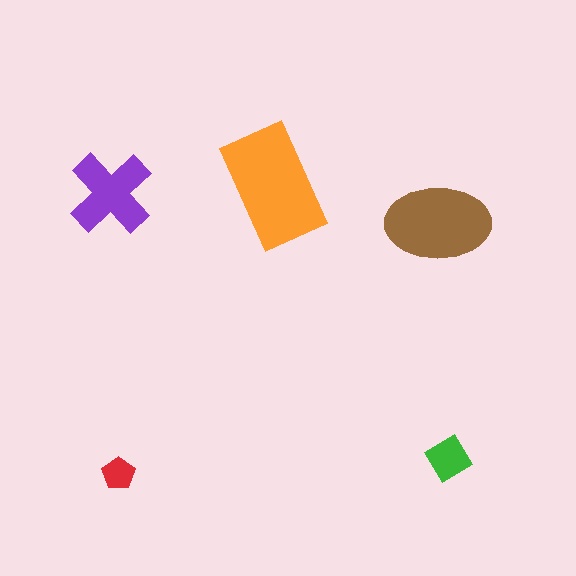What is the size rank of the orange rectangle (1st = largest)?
1st.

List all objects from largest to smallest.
The orange rectangle, the brown ellipse, the purple cross, the green diamond, the red pentagon.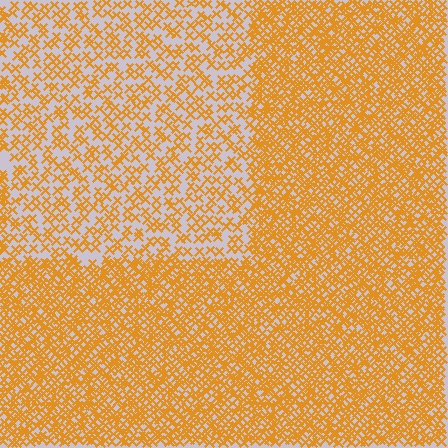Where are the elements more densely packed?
The elements are more densely packed outside the rectangle boundary.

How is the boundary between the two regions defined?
The boundary is defined by a change in element density (approximately 2.2x ratio). All elements are the same color, size, and shape.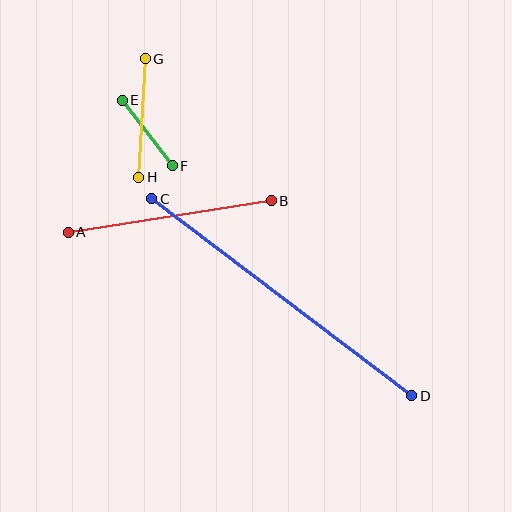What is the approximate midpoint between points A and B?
The midpoint is at approximately (170, 216) pixels.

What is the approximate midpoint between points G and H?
The midpoint is at approximately (142, 118) pixels.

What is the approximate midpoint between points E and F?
The midpoint is at approximately (147, 133) pixels.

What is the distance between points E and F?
The distance is approximately 82 pixels.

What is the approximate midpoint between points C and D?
The midpoint is at approximately (282, 297) pixels.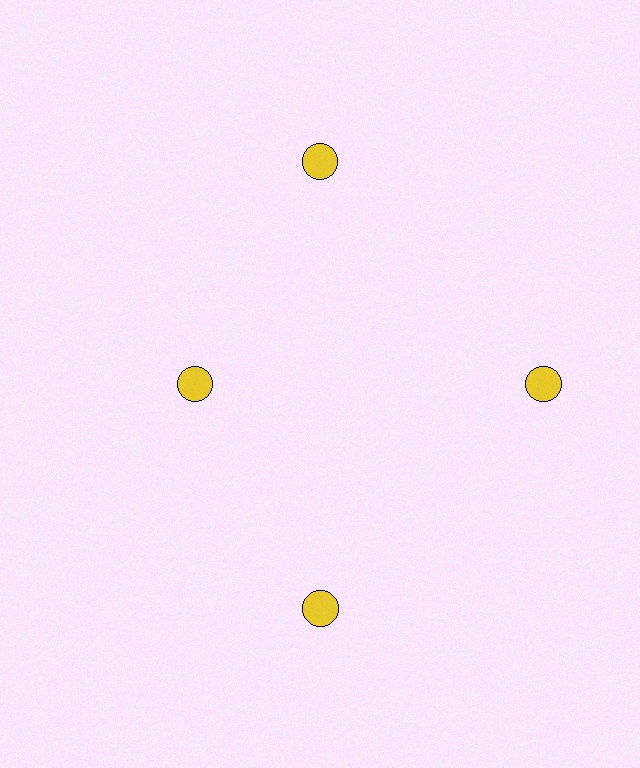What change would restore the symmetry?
The symmetry would be restored by moving it outward, back onto the ring so that all 4 circles sit at equal angles and equal distance from the center.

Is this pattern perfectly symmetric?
No. The 4 yellow circles are arranged in a ring, but one element near the 9 o'clock position is pulled inward toward the center, breaking the 4-fold rotational symmetry.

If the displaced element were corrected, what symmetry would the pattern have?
It would have 4-fold rotational symmetry — the pattern would map onto itself every 90 degrees.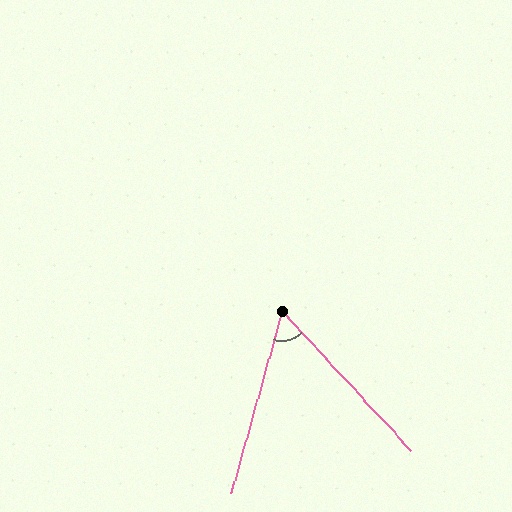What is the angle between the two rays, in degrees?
Approximately 59 degrees.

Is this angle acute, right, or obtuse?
It is acute.